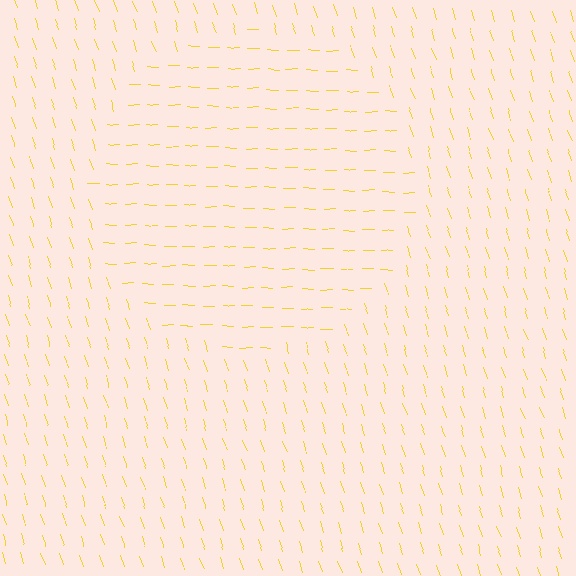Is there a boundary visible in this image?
Yes, there is a texture boundary formed by a change in line orientation.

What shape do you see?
I see a circle.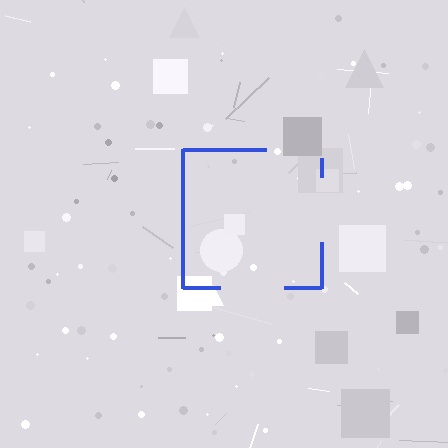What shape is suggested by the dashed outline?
The dashed outline suggests a square.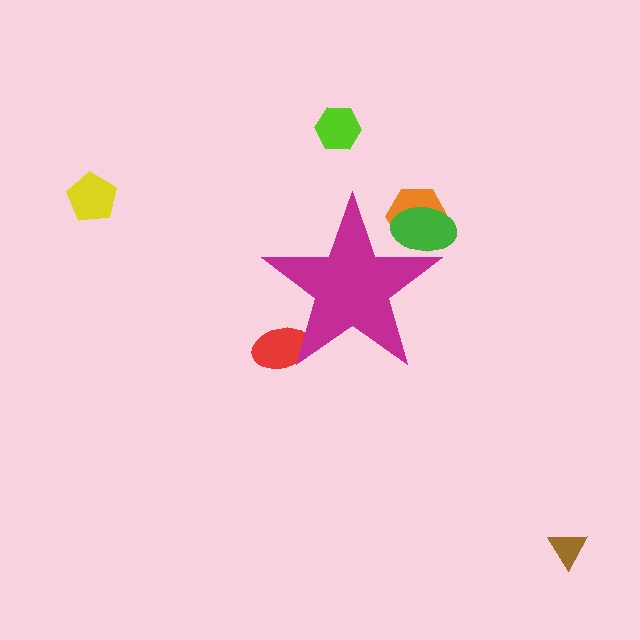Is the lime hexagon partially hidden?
No, the lime hexagon is fully visible.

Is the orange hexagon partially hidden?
Yes, the orange hexagon is partially hidden behind the magenta star.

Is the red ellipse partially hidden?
Yes, the red ellipse is partially hidden behind the magenta star.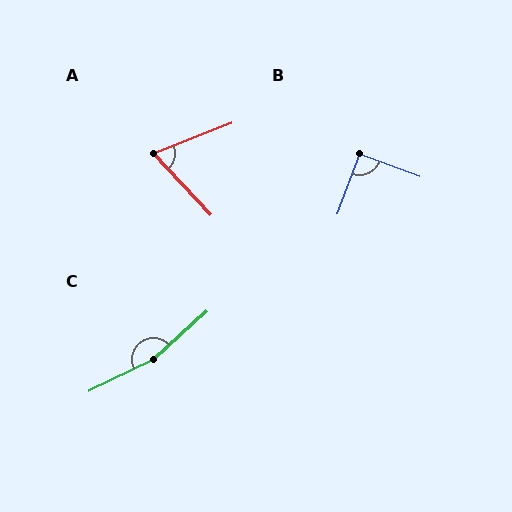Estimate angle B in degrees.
Approximately 90 degrees.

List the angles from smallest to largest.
A (68°), B (90°), C (164°).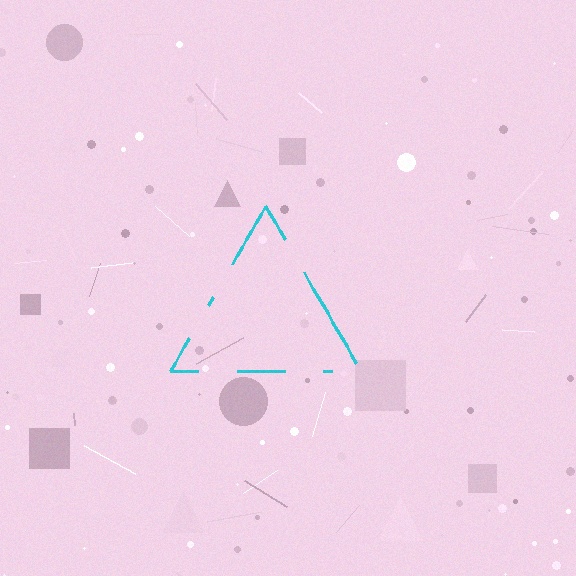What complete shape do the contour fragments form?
The contour fragments form a triangle.